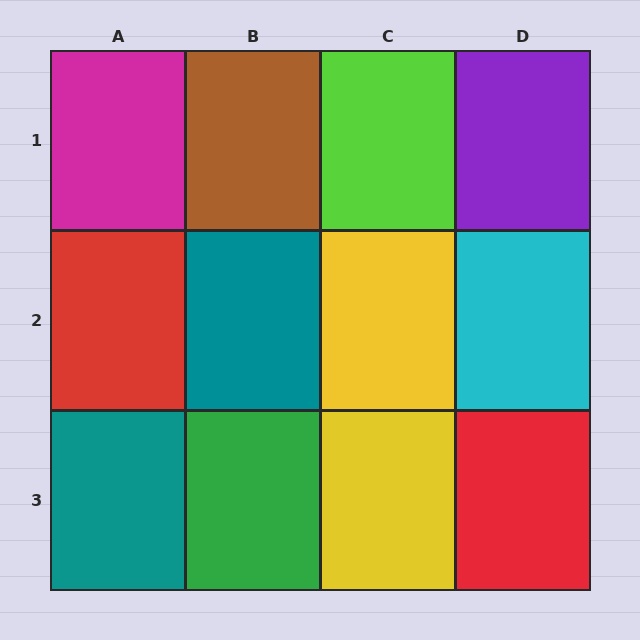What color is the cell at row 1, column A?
Magenta.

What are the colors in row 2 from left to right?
Red, teal, yellow, cyan.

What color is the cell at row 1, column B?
Brown.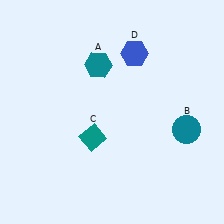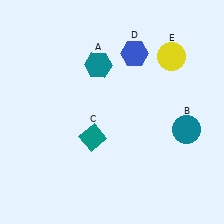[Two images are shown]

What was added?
A yellow circle (E) was added in Image 2.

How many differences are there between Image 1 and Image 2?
There is 1 difference between the two images.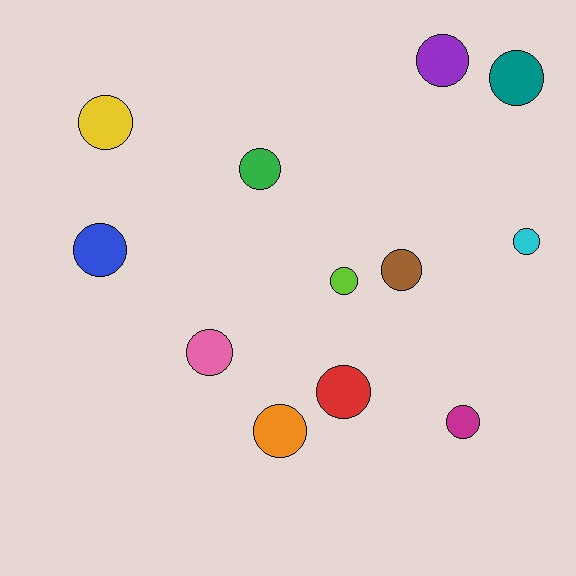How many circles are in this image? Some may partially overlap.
There are 12 circles.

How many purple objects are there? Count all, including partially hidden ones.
There is 1 purple object.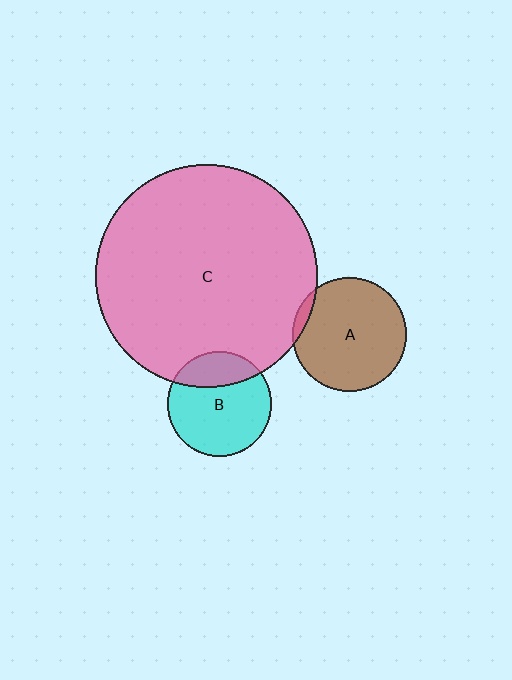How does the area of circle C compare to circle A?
Approximately 3.8 times.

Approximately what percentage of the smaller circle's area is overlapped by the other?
Approximately 5%.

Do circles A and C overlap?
Yes.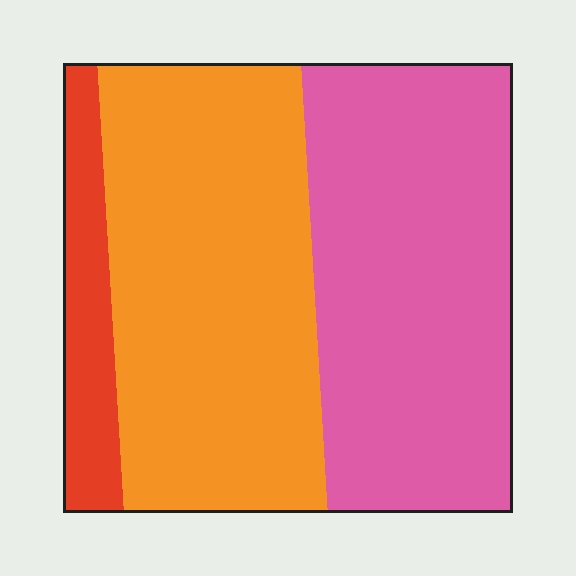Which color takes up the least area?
Red, at roughly 10%.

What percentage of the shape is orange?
Orange covers about 45% of the shape.